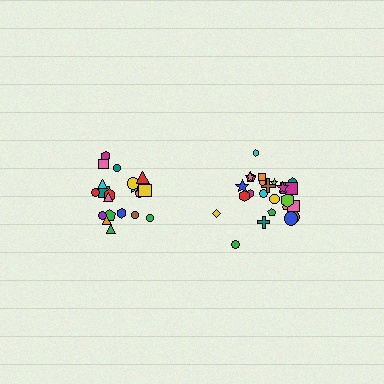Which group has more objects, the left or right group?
The right group.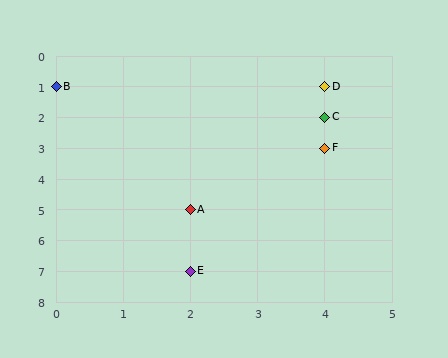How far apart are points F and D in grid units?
Points F and D are 2 rows apart.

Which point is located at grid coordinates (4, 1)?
Point D is at (4, 1).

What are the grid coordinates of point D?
Point D is at grid coordinates (4, 1).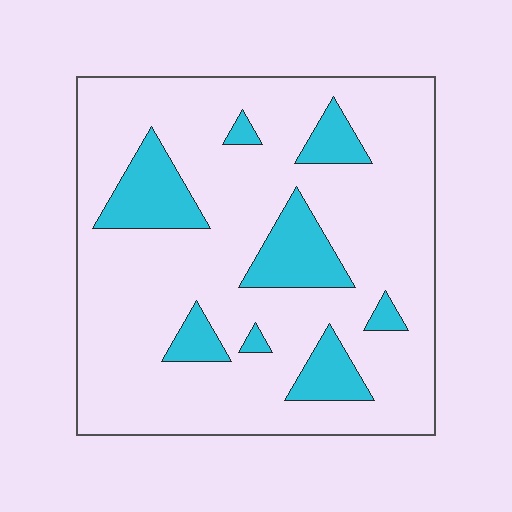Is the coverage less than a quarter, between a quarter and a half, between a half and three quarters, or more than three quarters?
Less than a quarter.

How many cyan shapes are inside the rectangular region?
8.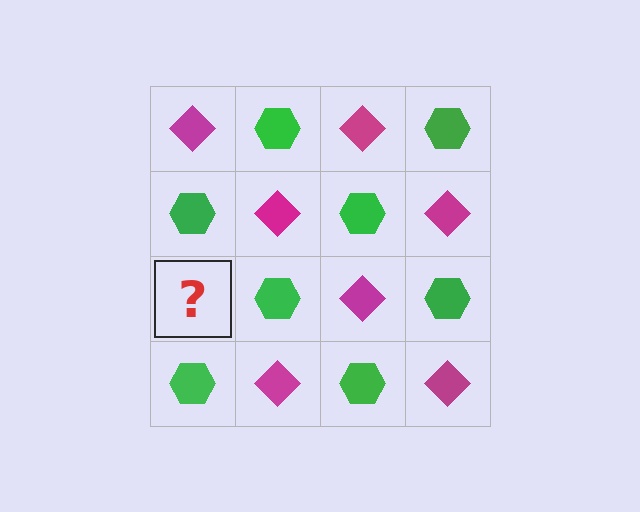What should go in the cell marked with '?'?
The missing cell should contain a magenta diamond.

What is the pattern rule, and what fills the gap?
The rule is that it alternates magenta diamond and green hexagon in a checkerboard pattern. The gap should be filled with a magenta diamond.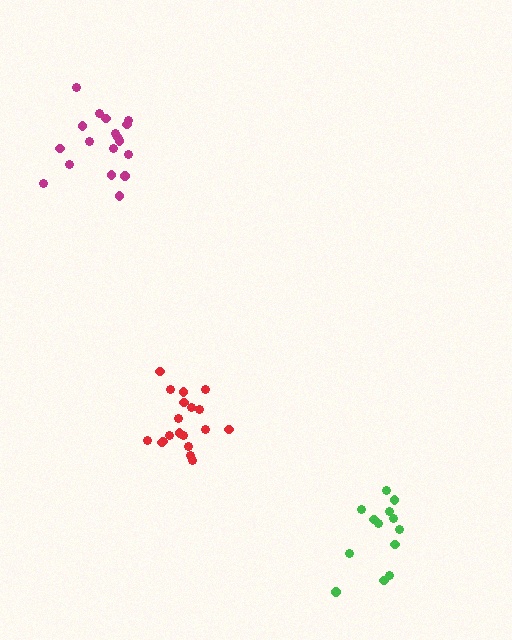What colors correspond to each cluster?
The clusters are colored: green, magenta, red.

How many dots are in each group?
Group 1: 13 dots, Group 2: 19 dots, Group 3: 19 dots (51 total).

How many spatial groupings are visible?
There are 3 spatial groupings.